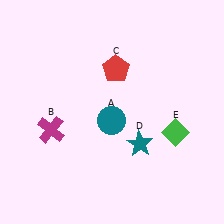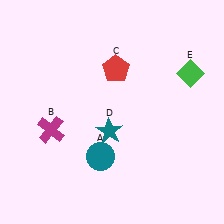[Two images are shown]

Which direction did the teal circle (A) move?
The teal circle (A) moved down.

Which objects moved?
The objects that moved are: the teal circle (A), the teal star (D), the green diamond (E).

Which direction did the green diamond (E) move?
The green diamond (E) moved up.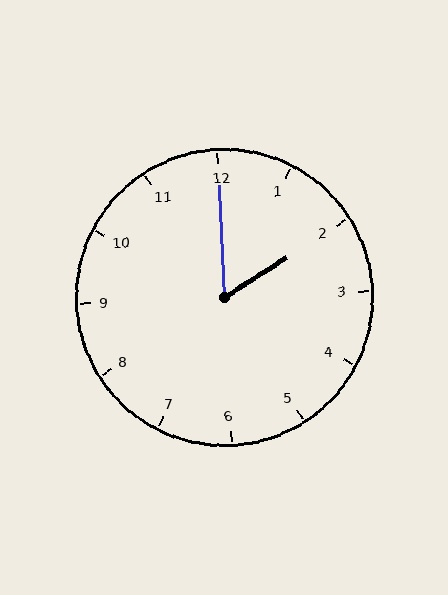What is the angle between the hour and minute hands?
Approximately 60 degrees.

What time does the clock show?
2:00.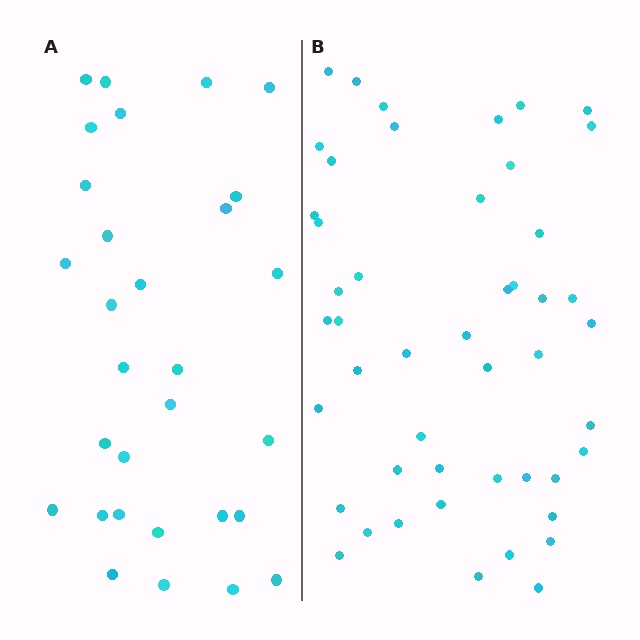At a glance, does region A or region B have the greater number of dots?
Region B (the right region) has more dots.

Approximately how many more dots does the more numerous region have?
Region B has approximately 20 more dots than region A.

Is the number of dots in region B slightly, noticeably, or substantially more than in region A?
Region B has substantially more. The ratio is roughly 1.6 to 1.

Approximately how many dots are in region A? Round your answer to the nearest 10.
About 30 dots.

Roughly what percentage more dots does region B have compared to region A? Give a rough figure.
About 60% more.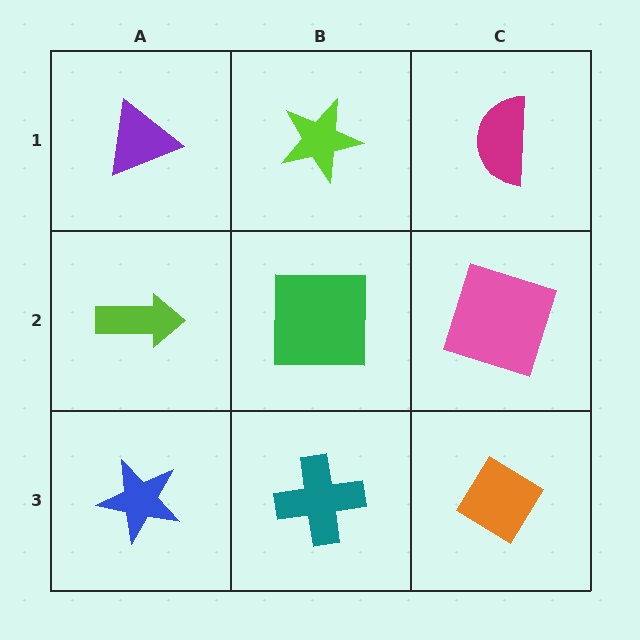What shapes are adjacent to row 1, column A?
A lime arrow (row 2, column A), a lime star (row 1, column B).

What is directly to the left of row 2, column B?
A lime arrow.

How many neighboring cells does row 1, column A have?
2.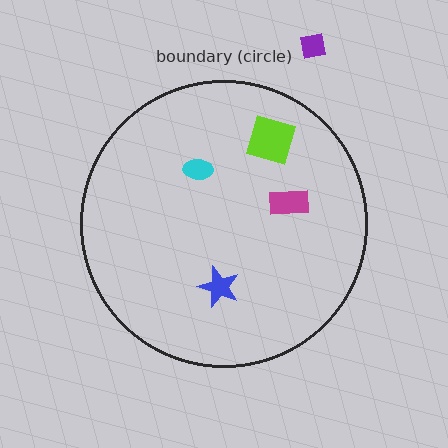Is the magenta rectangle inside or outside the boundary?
Inside.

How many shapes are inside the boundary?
4 inside, 1 outside.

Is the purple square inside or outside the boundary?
Outside.